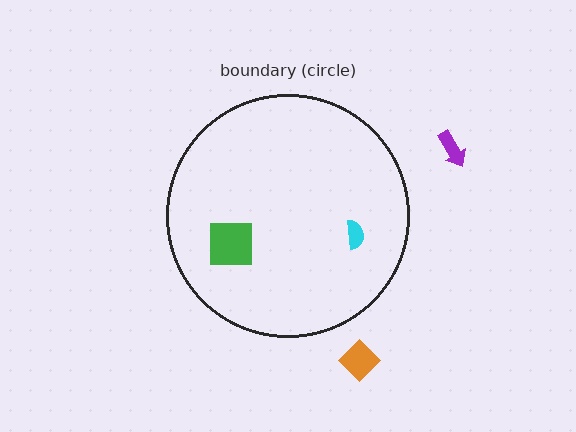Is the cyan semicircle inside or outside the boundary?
Inside.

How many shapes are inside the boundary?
2 inside, 2 outside.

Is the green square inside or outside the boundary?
Inside.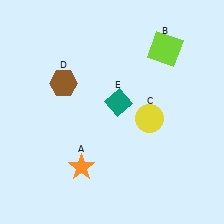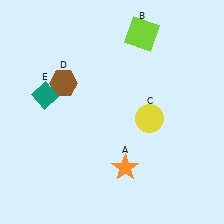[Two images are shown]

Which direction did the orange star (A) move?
The orange star (A) moved right.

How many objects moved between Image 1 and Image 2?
3 objects moved between the two images.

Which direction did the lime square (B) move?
The lime square (B) moved left.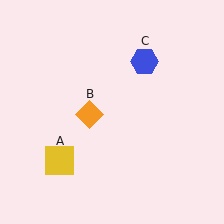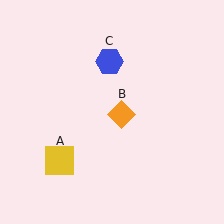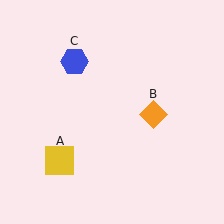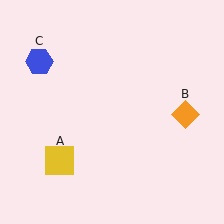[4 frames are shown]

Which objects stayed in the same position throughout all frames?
Yellow square (object A) remained stationary.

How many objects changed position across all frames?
2 objects changed position: orange diamond (object B), blue hexagon (object C).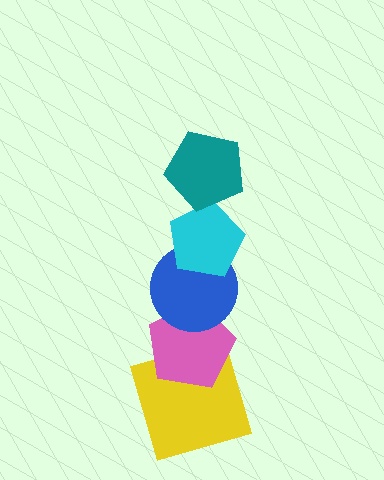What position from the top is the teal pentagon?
The teal pentagon is 1st from the top.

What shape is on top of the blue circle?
The cyan pentagon is on top of the blue circle.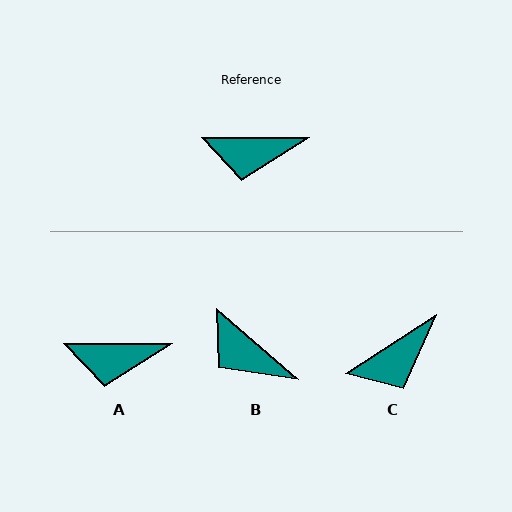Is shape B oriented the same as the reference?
No, it is off by about 41 degrees.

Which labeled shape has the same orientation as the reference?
A.